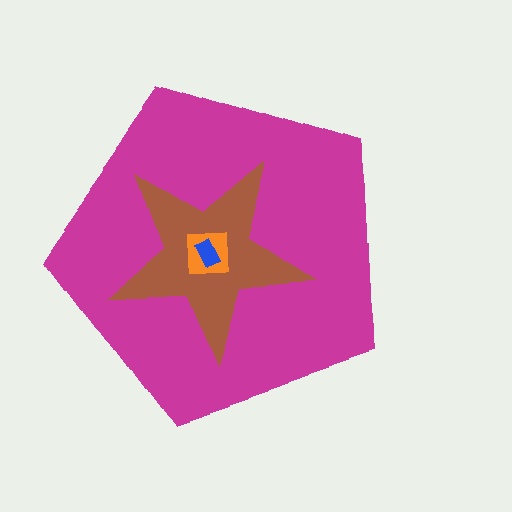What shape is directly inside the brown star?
The orange square.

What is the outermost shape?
The magenta pentagon.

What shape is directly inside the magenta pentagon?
The brown star.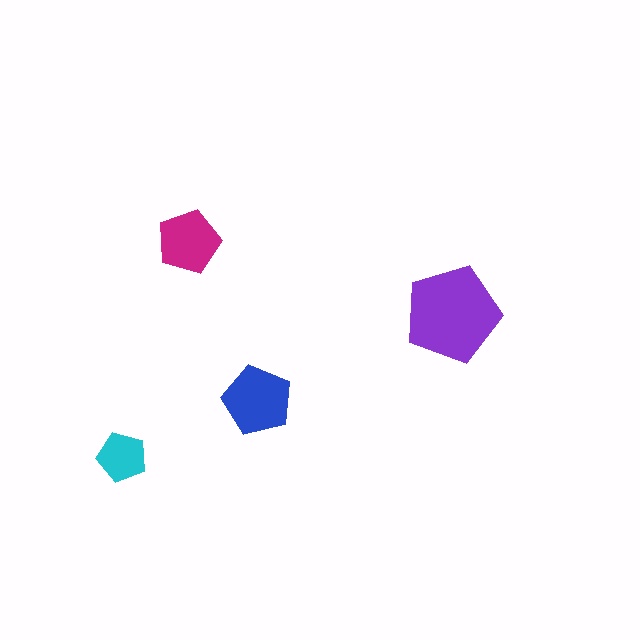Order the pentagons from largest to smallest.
the purple one, the blue one, the magenta one, the cyan one.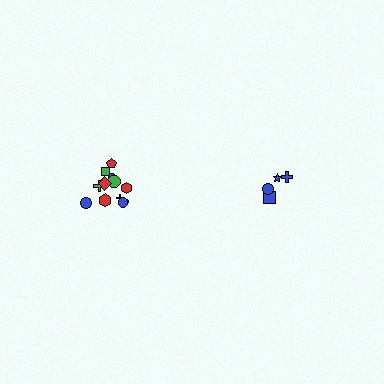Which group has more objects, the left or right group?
The left group.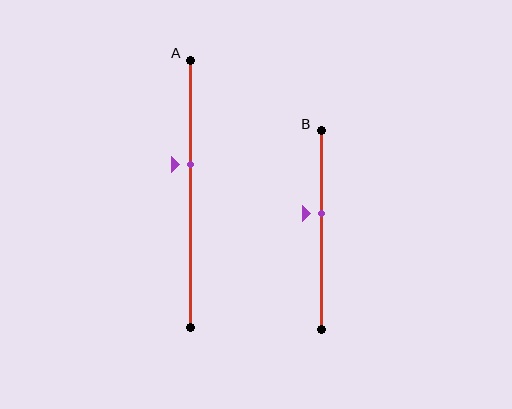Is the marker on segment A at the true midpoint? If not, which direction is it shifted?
No, the marker on segment A is shifted upward by about 11% of the segment length.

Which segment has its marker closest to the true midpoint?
Segment B has its marker closest to the true midpoint.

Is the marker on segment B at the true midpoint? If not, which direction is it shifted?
No, the marker on segment B is shifted upward by about 8% of the segment length.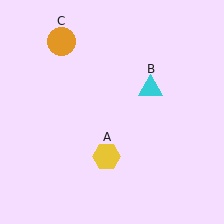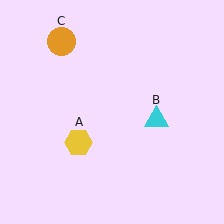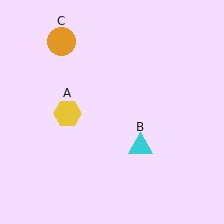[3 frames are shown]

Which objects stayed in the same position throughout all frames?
Orange circle (object C) remained stationary.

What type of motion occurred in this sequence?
The yellow hexagon (object A), cyan triangle (object B) rotated clockwise around the center of the scene.